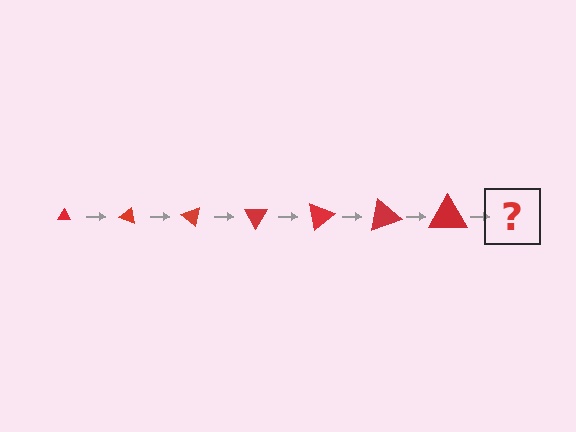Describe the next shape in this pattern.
It should be a triangle, larger than the previous one and rotated 140 degrees from the start.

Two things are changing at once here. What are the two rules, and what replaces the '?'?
The two rules are that the triangle grows larger each step and it rotates 20 degrees each step. The '?' should be a triangle, larger than the previous one and rotated 140 degrees from the start.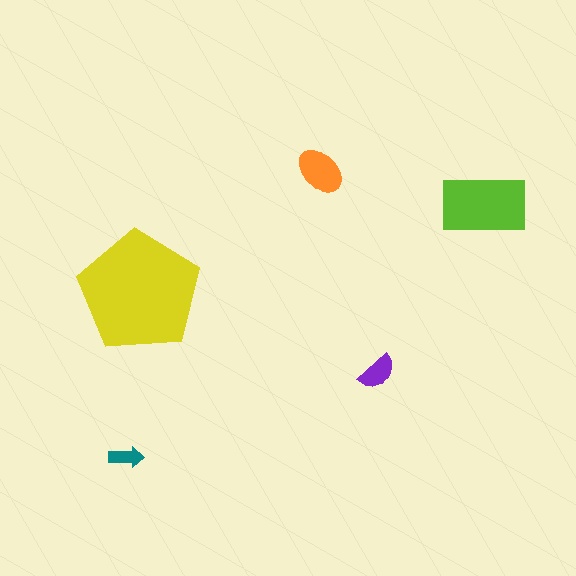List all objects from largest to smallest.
The yellow pentagon, the lime rectangle, the orange ellipse, the purple semicircle, the teal arrow.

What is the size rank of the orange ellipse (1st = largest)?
3rd.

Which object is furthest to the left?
The teal arrow is leftmost.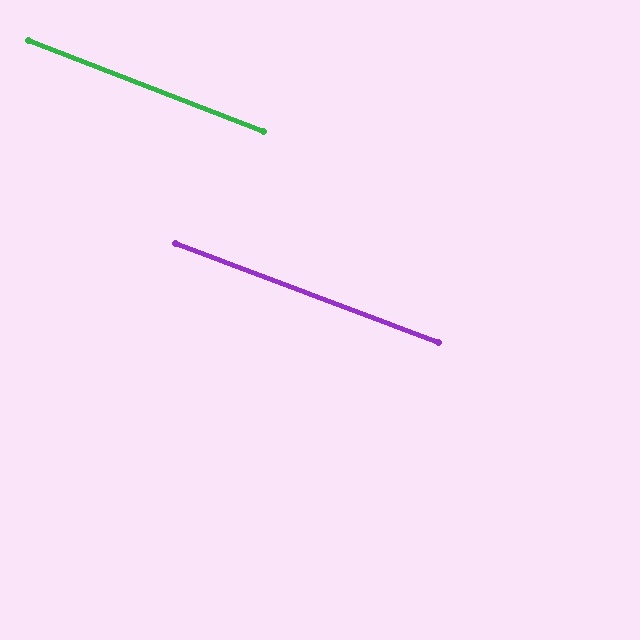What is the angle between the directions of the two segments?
Approximately 1 degree.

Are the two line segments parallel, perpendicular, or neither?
Parallel — their directions differ by only 0.8°.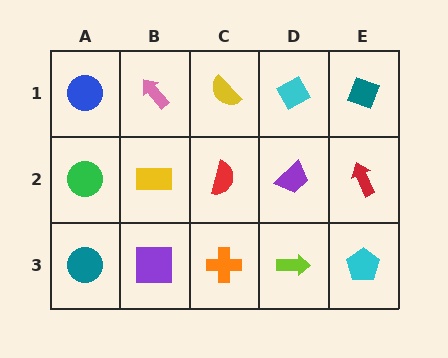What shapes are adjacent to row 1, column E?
A red arrow (row 2, column E), a cyan diamond (row 1, column D).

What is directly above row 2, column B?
A pink arrow.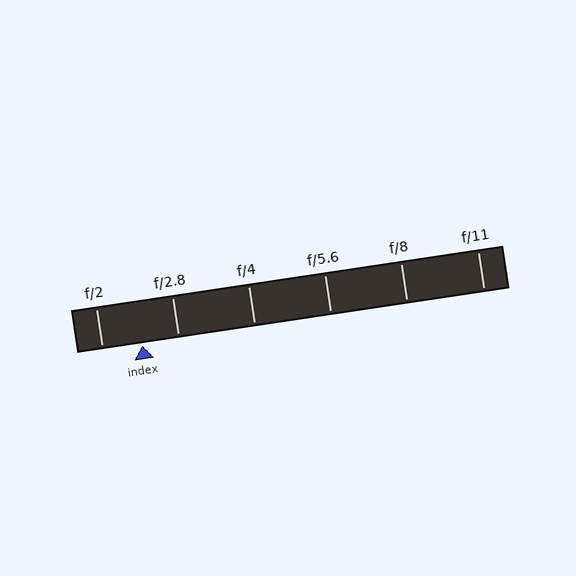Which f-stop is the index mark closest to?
The index mark is closest to f/2.8.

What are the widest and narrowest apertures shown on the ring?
The widest aperture shown is f/2 and the narrowest is f/11.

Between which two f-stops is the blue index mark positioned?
The index mark is between f/2 and f/2.8.